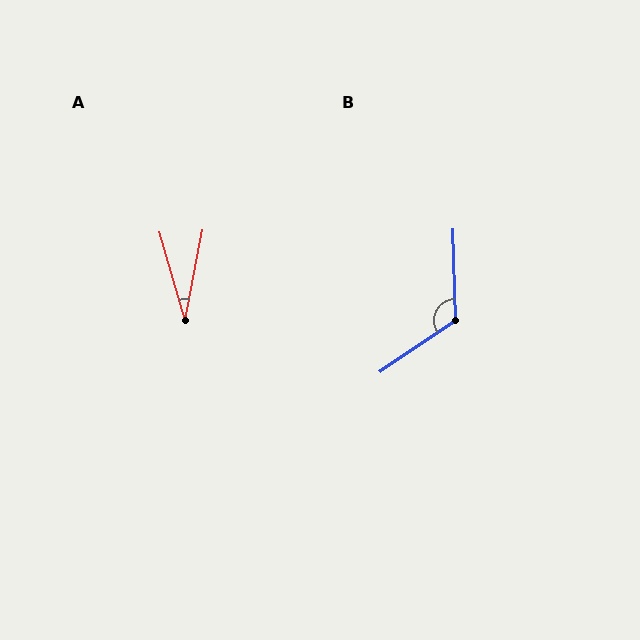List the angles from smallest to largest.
A (27°), B (122°).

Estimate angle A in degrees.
Approximately 27 degrees.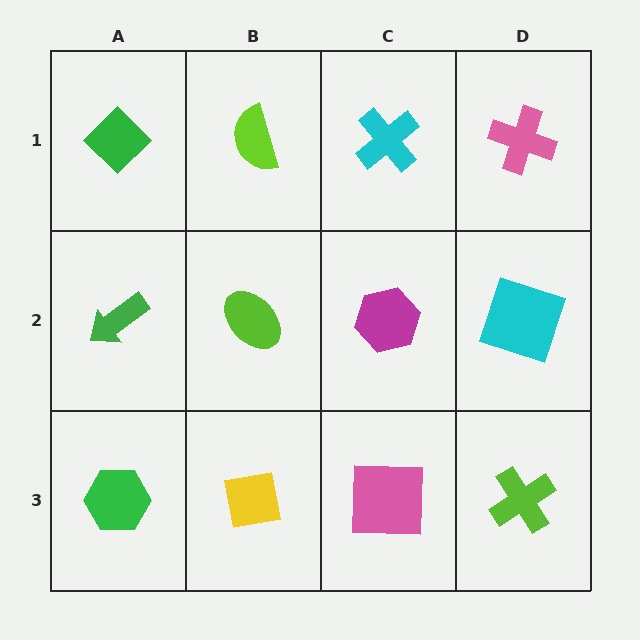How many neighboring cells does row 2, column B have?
4.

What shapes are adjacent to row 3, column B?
A lime ellipse (row 2, column B), a green hexagon (row 3, column A), a pink square (row 3, column C).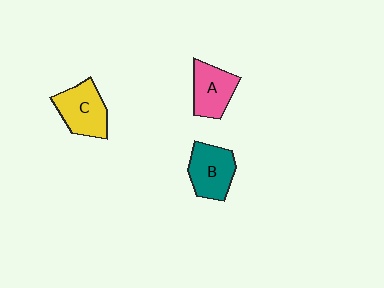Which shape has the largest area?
Shape C (yellow).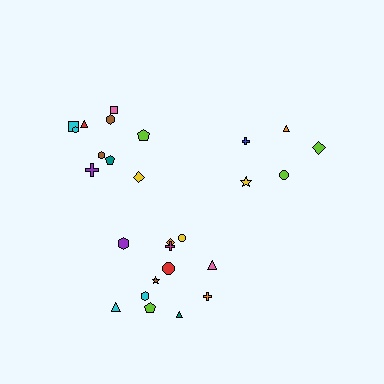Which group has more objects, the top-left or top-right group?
The top-left group.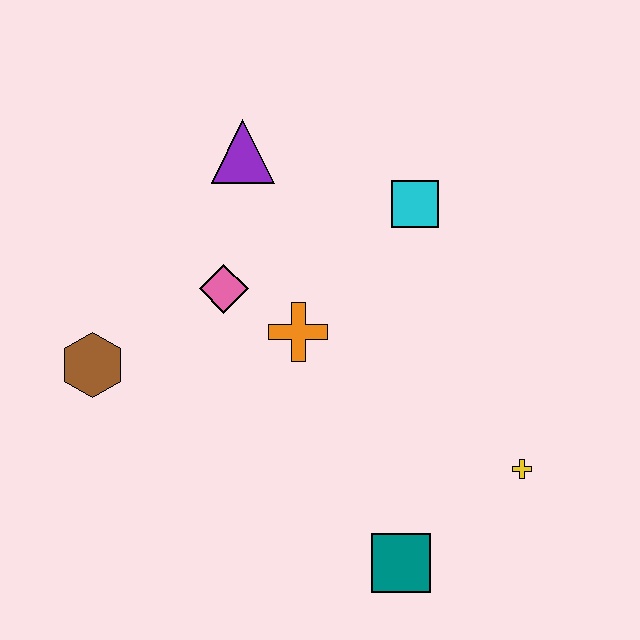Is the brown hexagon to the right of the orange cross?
No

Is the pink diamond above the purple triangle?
No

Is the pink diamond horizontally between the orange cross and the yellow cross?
No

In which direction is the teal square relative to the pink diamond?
The teal square is below the pink diamond.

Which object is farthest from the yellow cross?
The brown hexagon is farthest from the yellow cross.